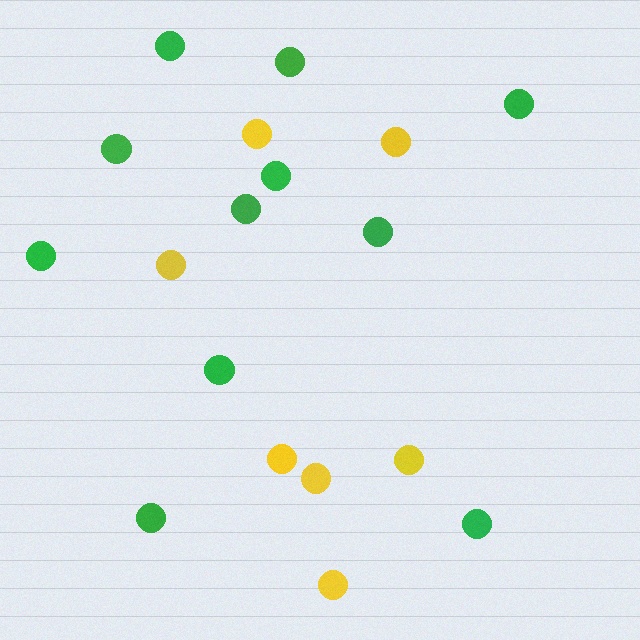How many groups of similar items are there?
There are 2 groups: one group of yellow circles (7) and one group of green circles (11).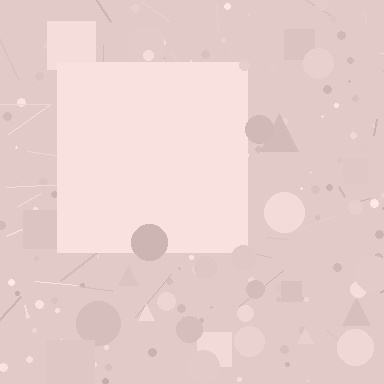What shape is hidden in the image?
A square is hidden in the image.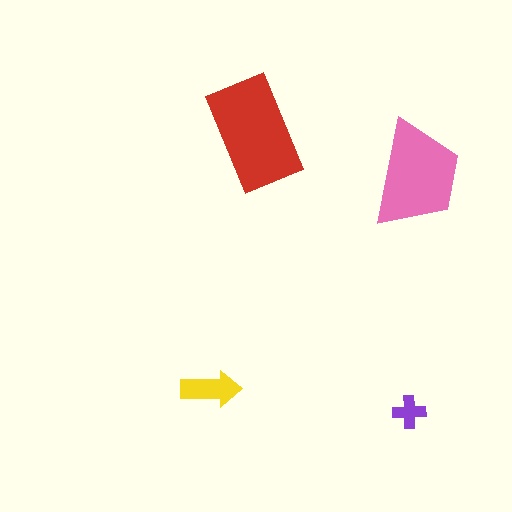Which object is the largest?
The red rectangle.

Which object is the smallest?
The purple cross.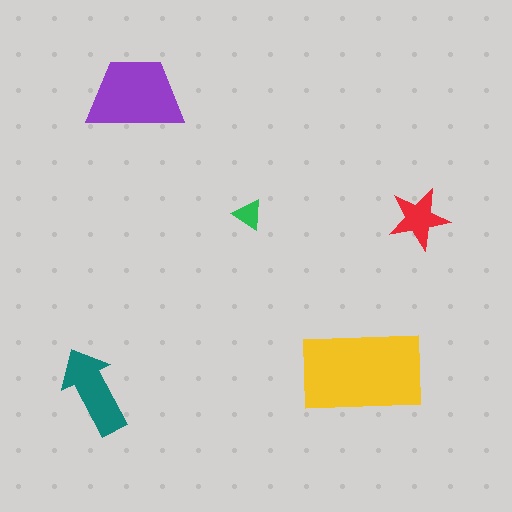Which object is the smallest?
The green triangle.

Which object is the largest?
The yellow rectangle.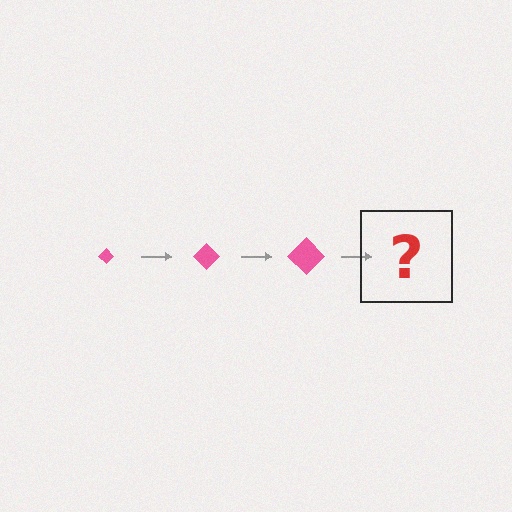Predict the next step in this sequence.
The next step is a pink diamond, larger than the previous one.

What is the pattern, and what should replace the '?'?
The pattern is that the diamond gets progressively larger each step. The '?' should be a pink diamond, larger than the previous one.